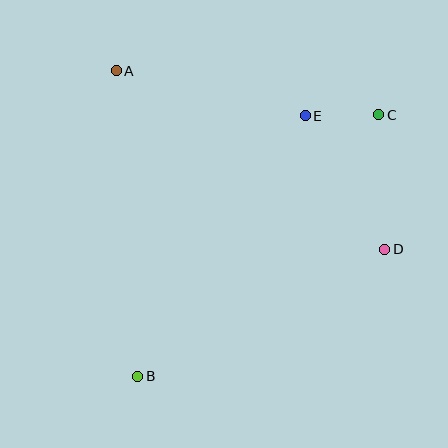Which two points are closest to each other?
Points C and E are closest to each other.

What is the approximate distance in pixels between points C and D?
The distance between C and D is approximately 135 pixels.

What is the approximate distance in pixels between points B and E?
The distance between B and E is approximately 310 pixels.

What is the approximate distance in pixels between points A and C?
The distance between A and C is approximately 266 pixels.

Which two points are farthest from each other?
Points B and C are farthest from each other.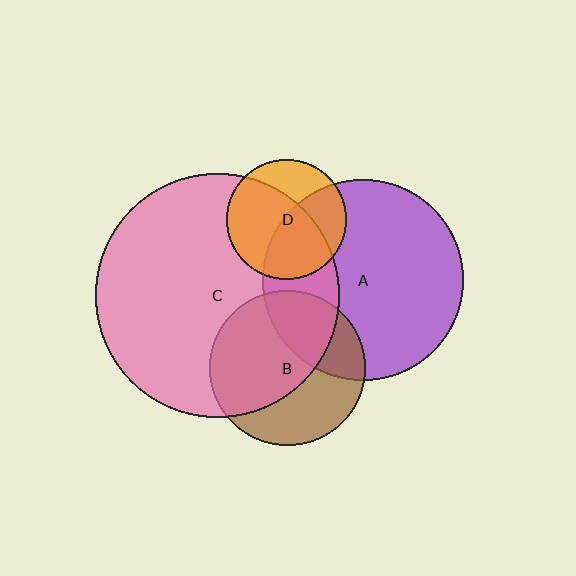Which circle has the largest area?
Circle C (pink).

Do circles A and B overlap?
Yes.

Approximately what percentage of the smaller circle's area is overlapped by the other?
Approximately 30%.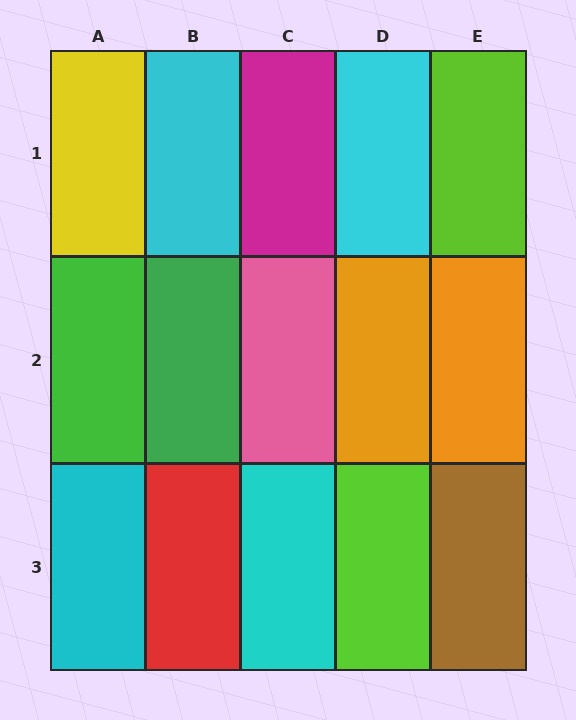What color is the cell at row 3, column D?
Lime.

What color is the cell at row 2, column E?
Orange.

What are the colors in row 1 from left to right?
Yellow, cyan, magenta, cyan, lime.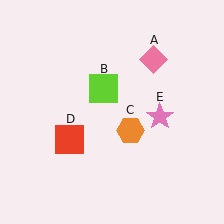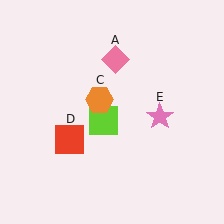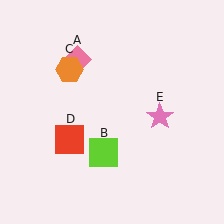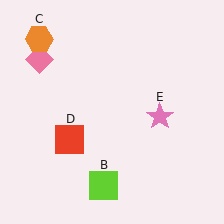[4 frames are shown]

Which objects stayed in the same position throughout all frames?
Red square (object D) and pink star (object E) remained stationary.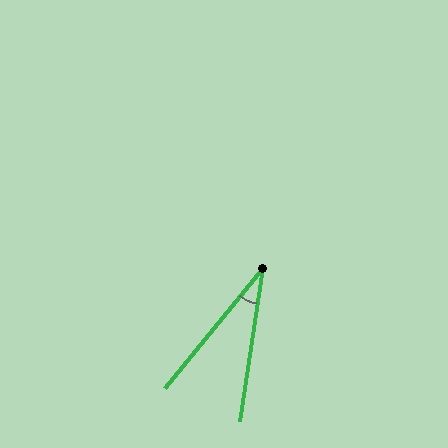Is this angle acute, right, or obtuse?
It is acute.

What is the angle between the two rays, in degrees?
Approximately 30 degrees.